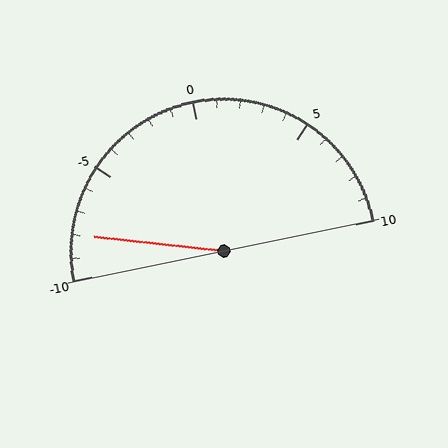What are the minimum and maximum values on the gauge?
The gauge ranges from -10 to 10.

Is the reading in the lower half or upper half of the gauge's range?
The reading is in the lower half of the range (-10 to 10).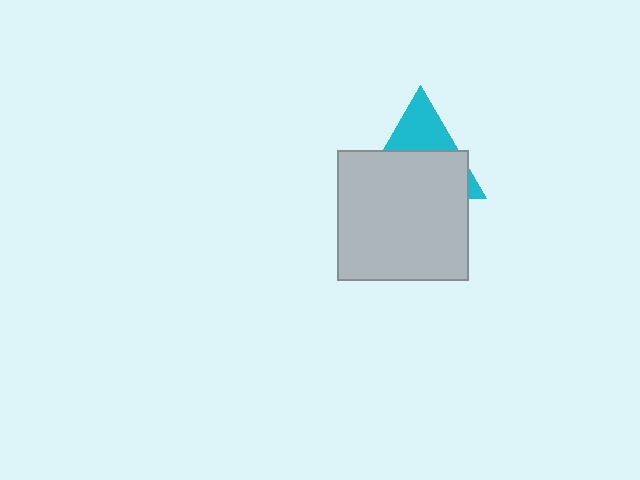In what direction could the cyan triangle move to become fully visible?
The cyan triangle could move up. That would shift it out from behind the light gray square entirely.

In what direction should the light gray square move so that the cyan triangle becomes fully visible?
The light gray square should move down. That is the shortest direction to clear the overlap and leave the cyan triangle fully visible.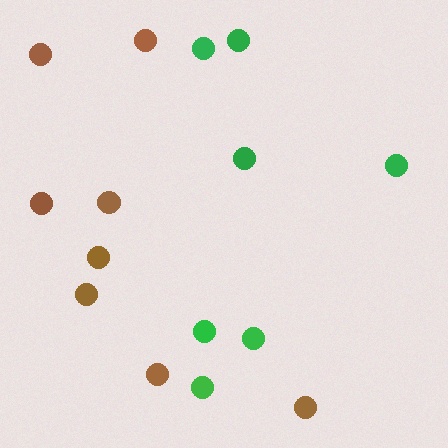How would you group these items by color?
There are 2 groups: one group of green circles (7) and one group of brown circles (8).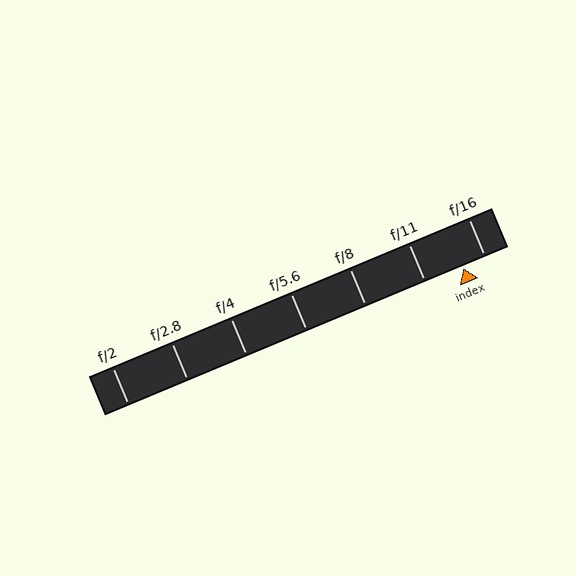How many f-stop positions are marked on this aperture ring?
There are 7 f-stop positions marked.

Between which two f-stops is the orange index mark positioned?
The index mark is between f/11 and f/16.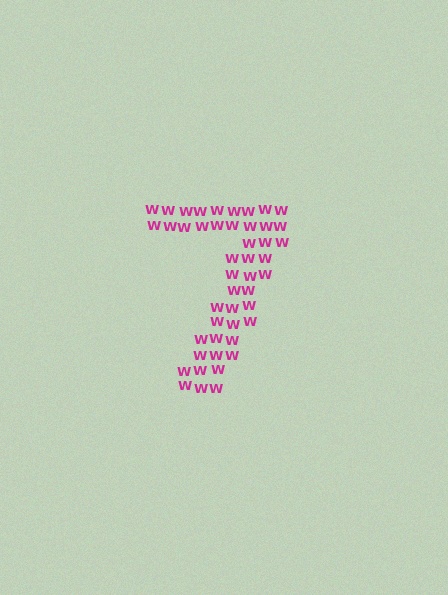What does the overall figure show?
The overall figure shows the digit 7.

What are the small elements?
The small elements are letter W's.